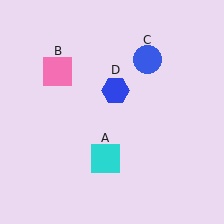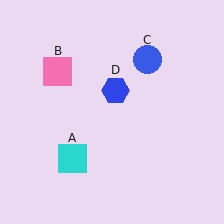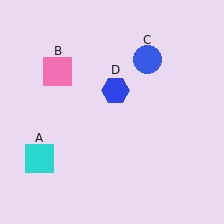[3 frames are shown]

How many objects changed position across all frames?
1 object changed position: cyan square (object A).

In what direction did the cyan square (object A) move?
The cyan square (object A) moved left.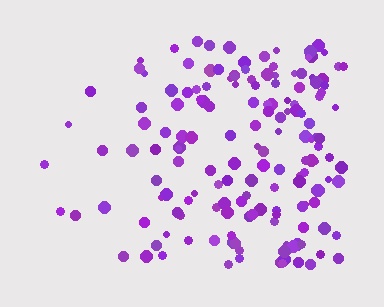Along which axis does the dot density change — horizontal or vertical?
Horizontal.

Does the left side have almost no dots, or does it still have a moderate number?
Still a moderate number, just noticeably fewer than the right.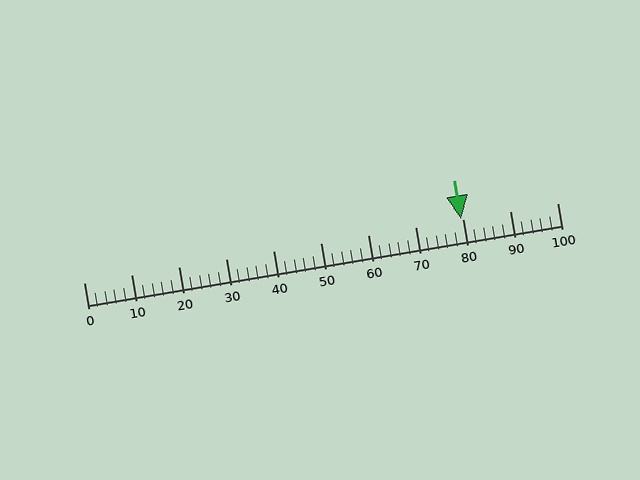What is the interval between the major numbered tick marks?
The major tick marks are spaced 10 units apart.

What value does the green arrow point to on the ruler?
The green arrow points to approximately 80.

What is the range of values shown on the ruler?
The ruler shows values from 0 to 100.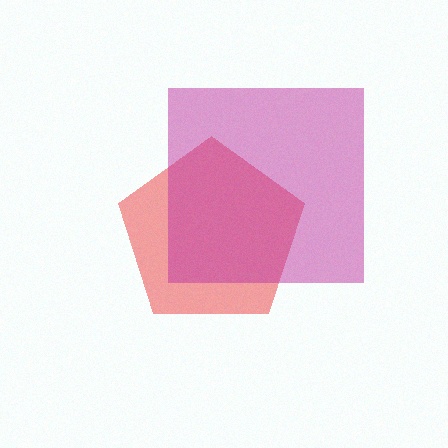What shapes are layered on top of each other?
The layered shapes are: a red pentagon, a magenta square.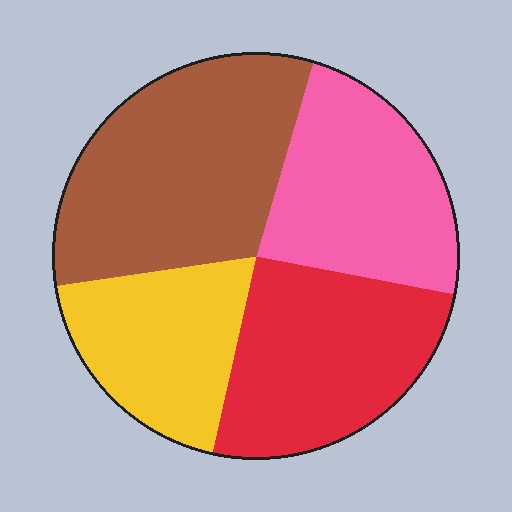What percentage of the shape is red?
Red covers about 25% of the shape.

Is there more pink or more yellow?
Pink.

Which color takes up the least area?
Yellow, at roughly 20%.